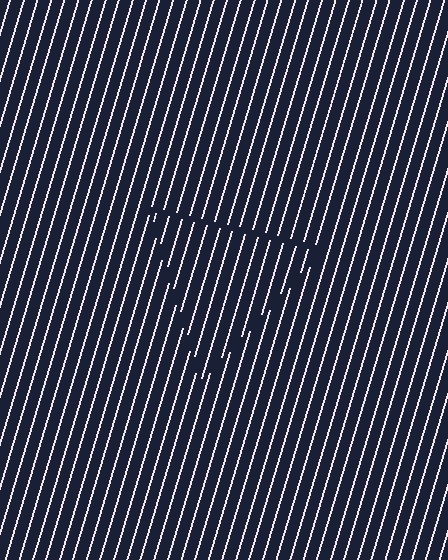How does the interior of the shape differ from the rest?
The interior of the shape contains the same grating, shifted by half a period — the contour is defined by the phase discontinuity where line-ends from the inner and outer gratings abut.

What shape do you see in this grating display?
An illusory triangle. The interior of the shape contains the same grating, shifted by half a period — the contour is defined by the phase discontinuity where line-ends from the inner and outer gratings abut.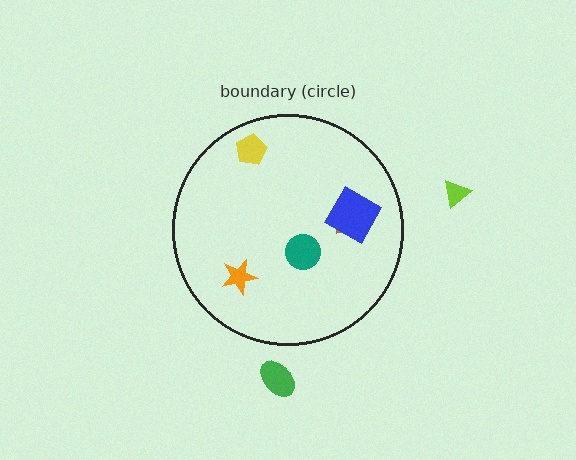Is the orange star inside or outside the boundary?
Inside.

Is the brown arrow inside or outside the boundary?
Inside.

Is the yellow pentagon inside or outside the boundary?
Inside.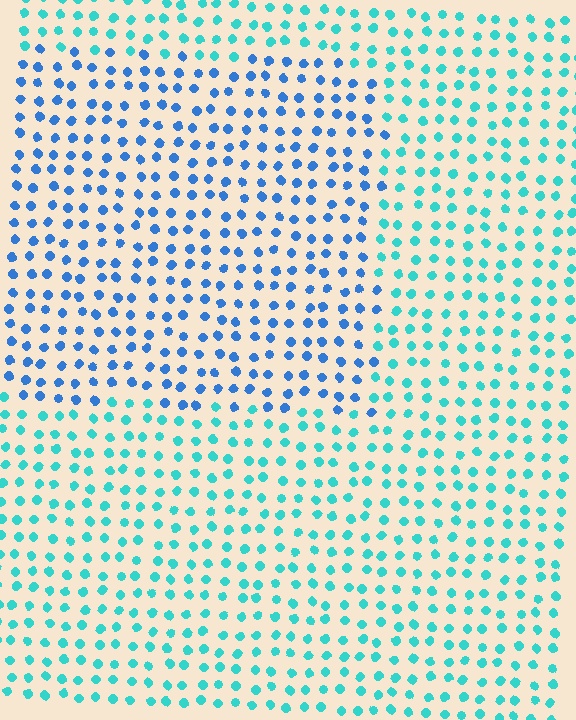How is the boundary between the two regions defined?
The boundary is defined purely by a slight shift in hue (about 38 degrees). Spacing, size, and orientation are identical on both sides.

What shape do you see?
I see a rectangle.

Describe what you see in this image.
The image is filled with small cyan elements in a uniform arrangement. A rectangle-shaped region is visible where the elements are tinted to a slightly different hue, forming a subtle color boundary.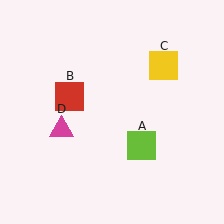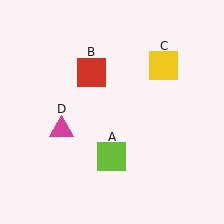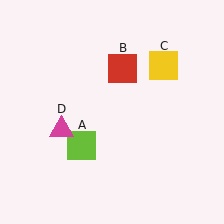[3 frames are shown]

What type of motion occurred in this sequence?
The lime square (object A), red square (object B) rotated clockwise around the center of the scene.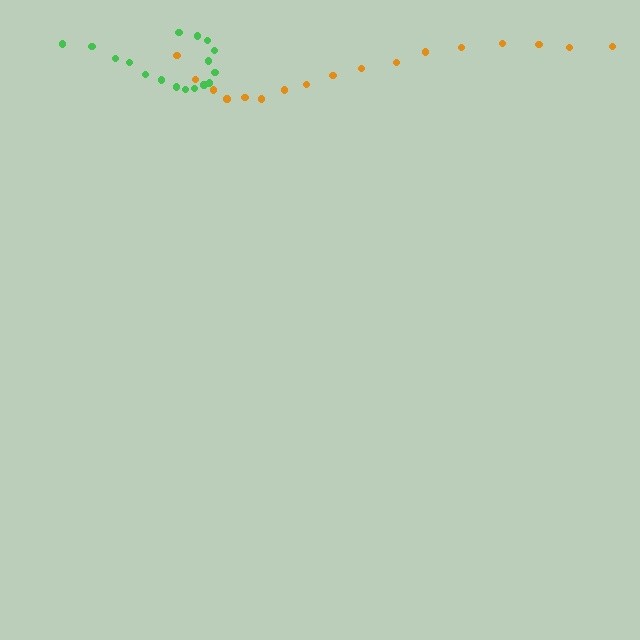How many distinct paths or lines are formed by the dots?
There are 2 distinct paths.